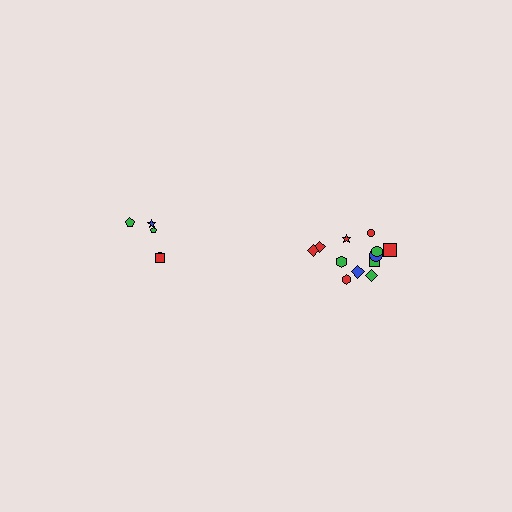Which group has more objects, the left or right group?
The right group.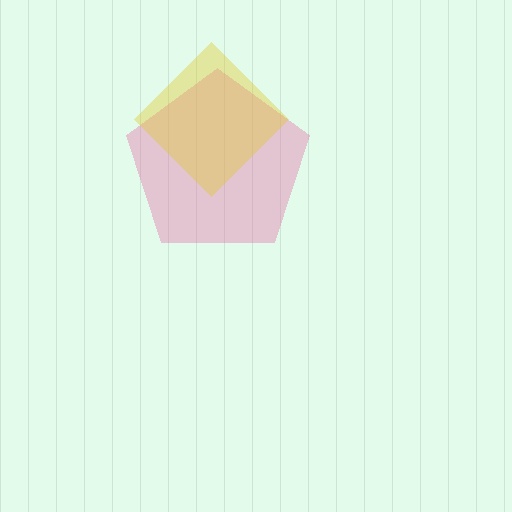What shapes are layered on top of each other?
The layered shapes are: a pink pentagon, a yellow diamond.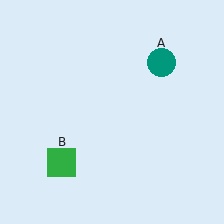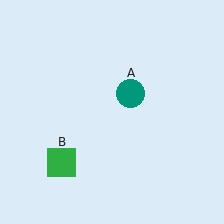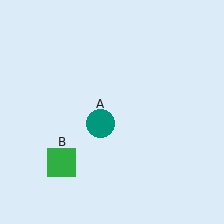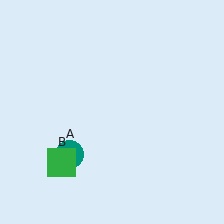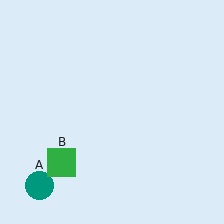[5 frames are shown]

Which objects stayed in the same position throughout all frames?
Green square (object B) remained stationary.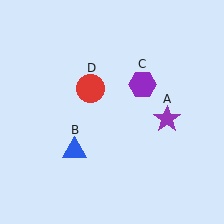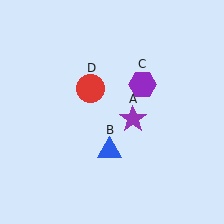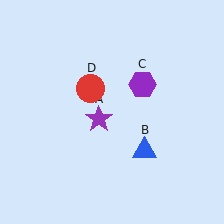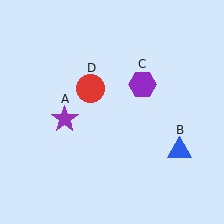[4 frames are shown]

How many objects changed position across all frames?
2 objects changed position: purple star (object A), blue triangle (object B).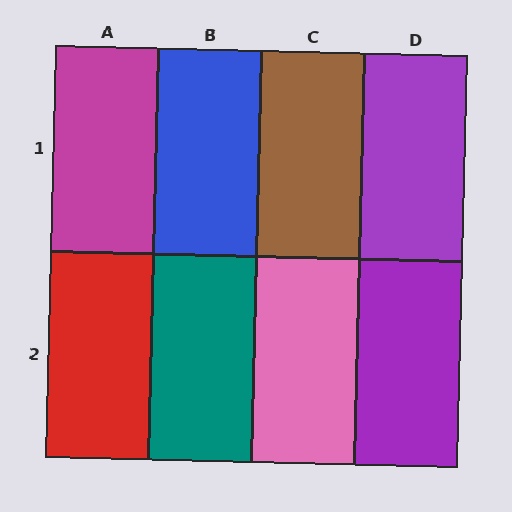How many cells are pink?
1 cell is pink.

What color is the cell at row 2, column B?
Teal.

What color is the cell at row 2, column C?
Pink.